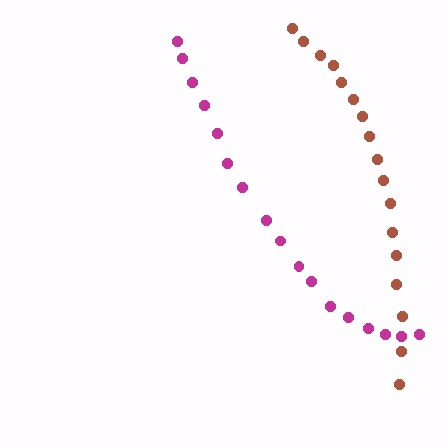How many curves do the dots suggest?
There are 2 distinct paths.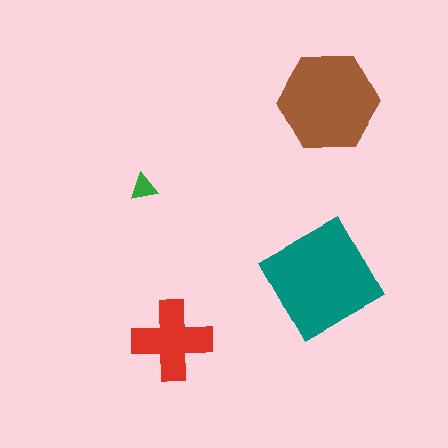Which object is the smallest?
The green triangle.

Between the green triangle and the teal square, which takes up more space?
The teal square.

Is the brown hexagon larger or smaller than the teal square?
Smaller.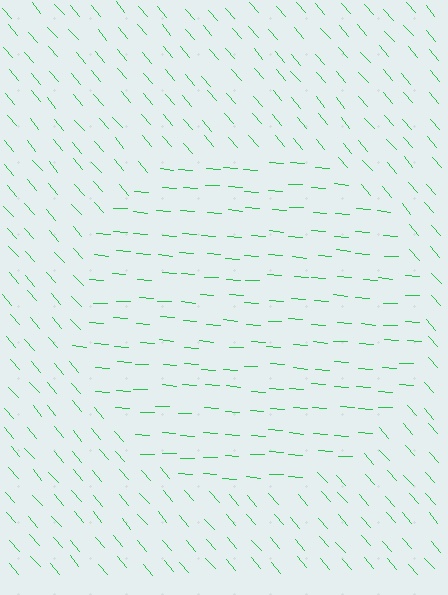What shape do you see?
I see a circle.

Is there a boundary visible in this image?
Yes, there is a texture boundary formed by a change in line orientation.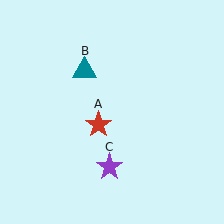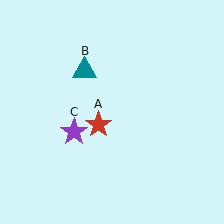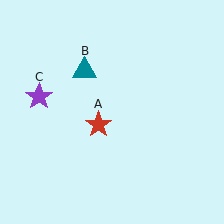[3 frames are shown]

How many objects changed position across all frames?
1 object changed position: purple star (object C).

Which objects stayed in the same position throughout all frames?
Red star (object A) and teal triangle (object B) remained stationary.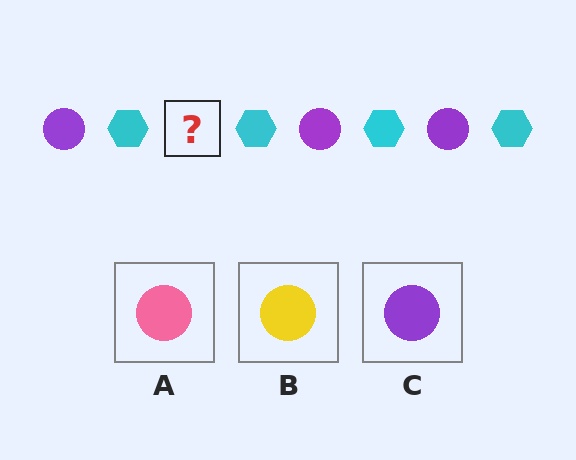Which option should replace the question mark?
Option C.